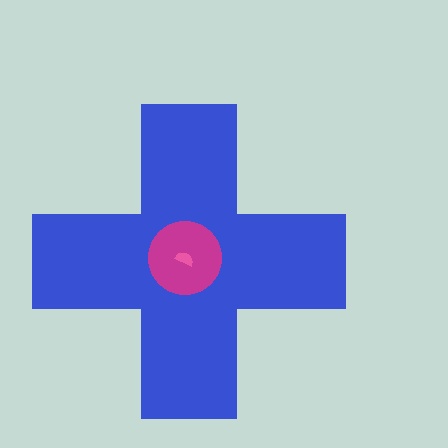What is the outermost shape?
The blue cross.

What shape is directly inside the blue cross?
The magenta circle.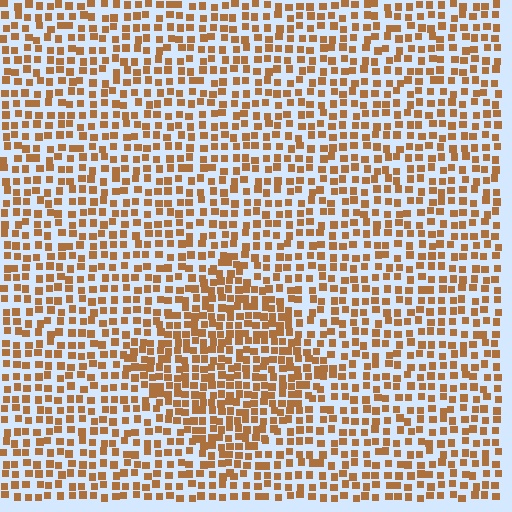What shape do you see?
I see a diamond.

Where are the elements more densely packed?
The elements are more densely packed inside the diamond boundary.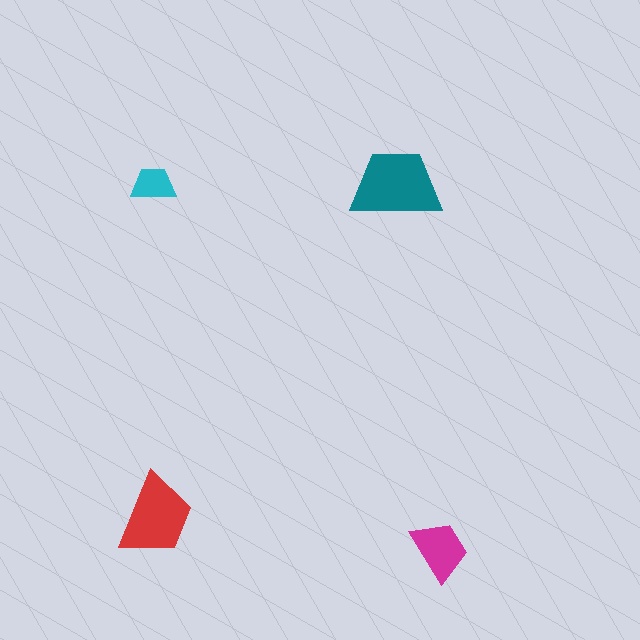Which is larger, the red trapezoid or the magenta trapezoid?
The red one.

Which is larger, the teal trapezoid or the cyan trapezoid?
The teal one.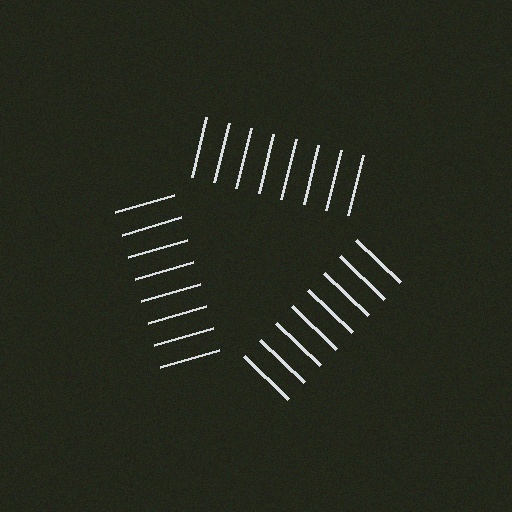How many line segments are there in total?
24 — 8 along each of the 3 edges.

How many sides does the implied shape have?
3 sides — the line-ends trace a triangle.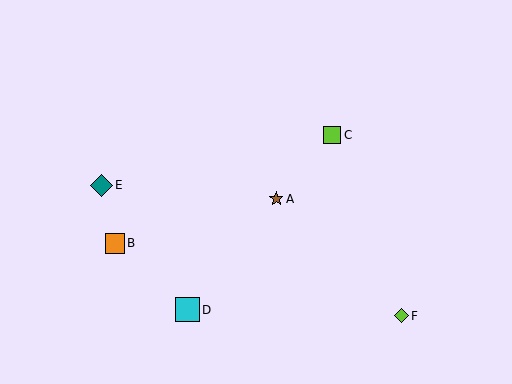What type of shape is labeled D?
Shape D is a cyan square.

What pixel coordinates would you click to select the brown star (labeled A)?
Click at (276, 199) to select the brown star A.